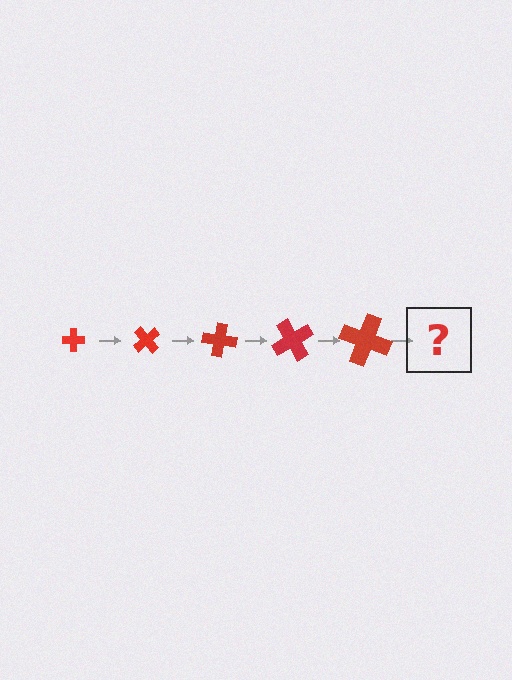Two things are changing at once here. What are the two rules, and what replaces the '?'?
The two rules are that the cross grows larger each step and it rotates 50 degrees each step. The '?' should be a cross, larger than the previous one and rotated 250 degrees from the start.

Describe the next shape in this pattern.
It should be a cross, larger than the previous one and rotated 250 degrees from the start.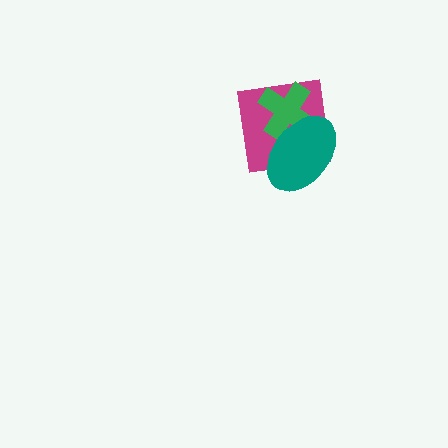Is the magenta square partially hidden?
Yes, it is partially covered by another shape.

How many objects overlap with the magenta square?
2 objects overlap with the magenta square.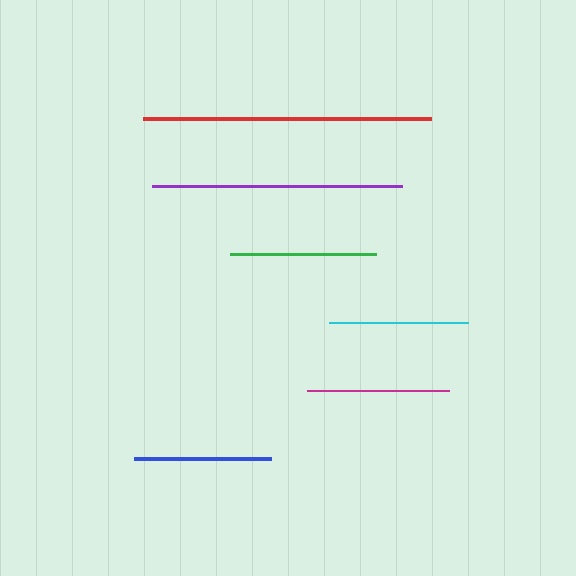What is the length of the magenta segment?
The magenta segment is approximately 142 pixels long.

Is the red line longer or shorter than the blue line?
The red line is longer than the blue line.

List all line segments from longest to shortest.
From longest to shortest: red, purple, green, magenta, cyan, blue.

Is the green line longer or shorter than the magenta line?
The green line is longer than the magenta line.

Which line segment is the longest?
The red line is the longest at approximately 288 pixels.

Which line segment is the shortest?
The blue line is the shortest at approximately 137 pixels.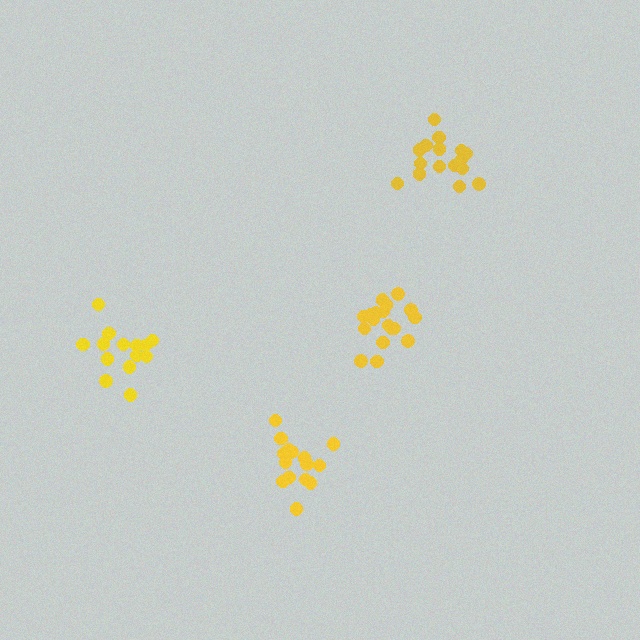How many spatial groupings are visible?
There are 4 spatial groupings.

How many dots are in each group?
Group 1: 16 dots, Group 2: 18 dots, Group 3: 14 dots, Group 4: 16 dots (64 total).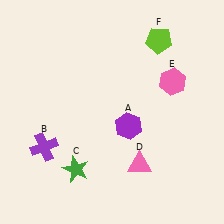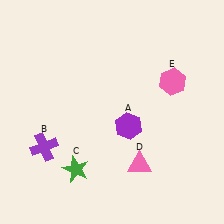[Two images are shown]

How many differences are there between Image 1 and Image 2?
There is 1 difference between the two images.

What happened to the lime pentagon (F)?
The lime pentagon (F) was removed in Image 2. It was in the top-right area of Image 1.